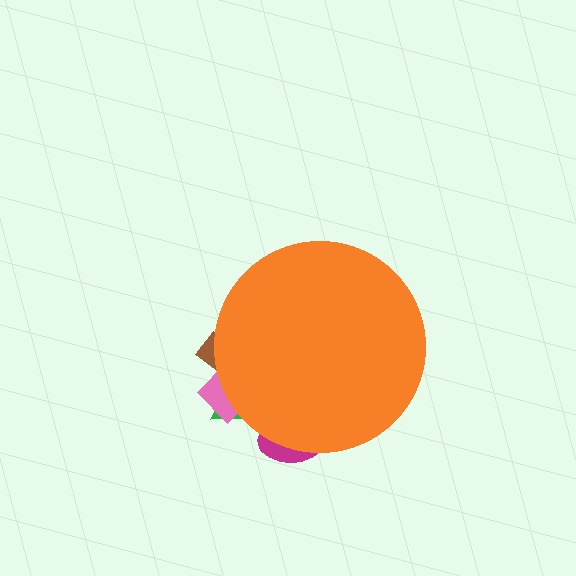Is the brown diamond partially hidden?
Yes, the brown diamond is partially hidden behind the orange circle.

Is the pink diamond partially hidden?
Yes, the pink diamond is partially hidden behind the orange circle.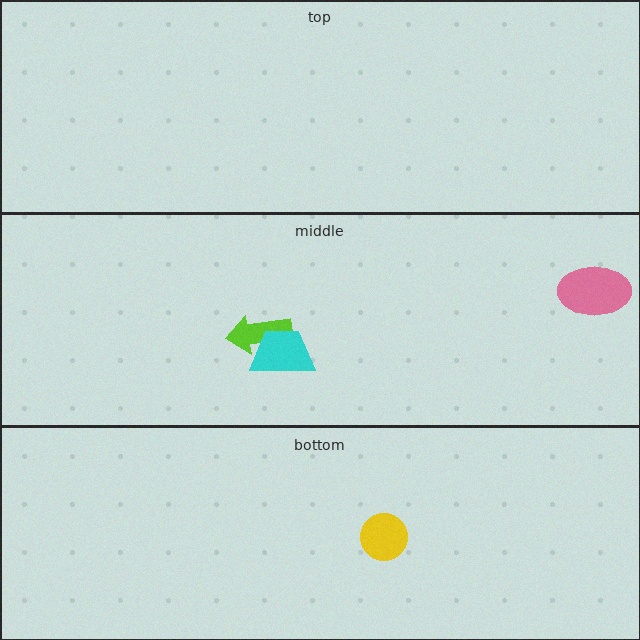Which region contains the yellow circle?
The bottom region.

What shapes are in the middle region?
The lime arrow, the cyan trapezoid, the pink ellipse.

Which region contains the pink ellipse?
The middle region.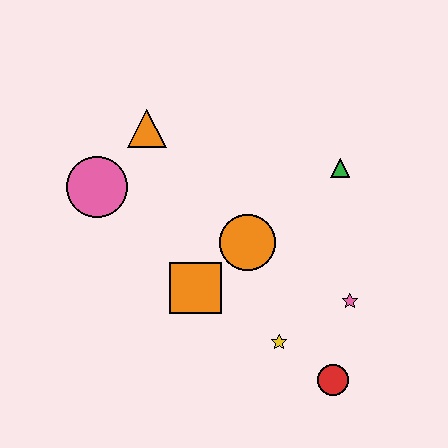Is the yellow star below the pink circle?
Yes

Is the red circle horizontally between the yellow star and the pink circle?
No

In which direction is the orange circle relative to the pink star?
The orange circle is to the left of the pink star.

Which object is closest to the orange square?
The orange circle is closest to the orange square.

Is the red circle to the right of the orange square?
Yes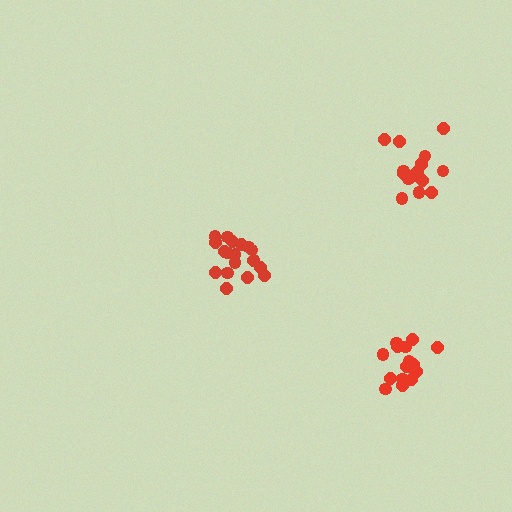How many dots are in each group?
Group 1: 16 dots, Group 2: 17 dots, Group 3: 19 dots (52 total).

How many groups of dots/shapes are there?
There are 3 groups.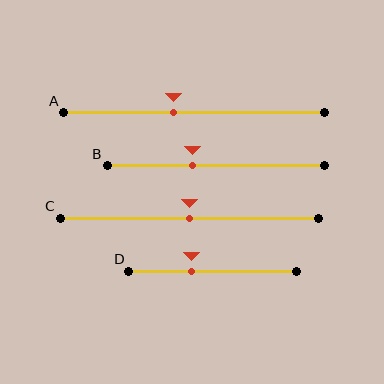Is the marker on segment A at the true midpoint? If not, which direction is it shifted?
No, the marker on segment A is shifted to the left by about 8% of the segment length.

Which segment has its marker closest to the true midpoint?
Segment C has its marker closest to the true midpoint.